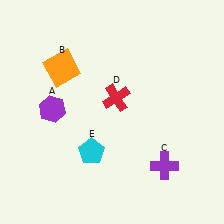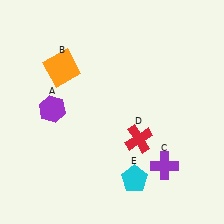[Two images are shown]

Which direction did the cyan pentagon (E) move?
The cyan pentagon (E) moved right.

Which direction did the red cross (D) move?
The red cross (D) moved down.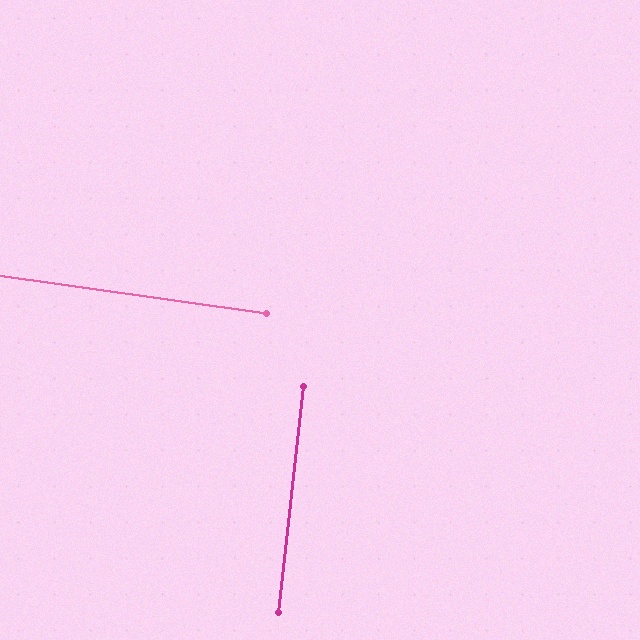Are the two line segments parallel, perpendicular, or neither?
Perpendicular — they meet at approximately 89°.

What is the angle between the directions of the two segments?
Approximately 89 degrees.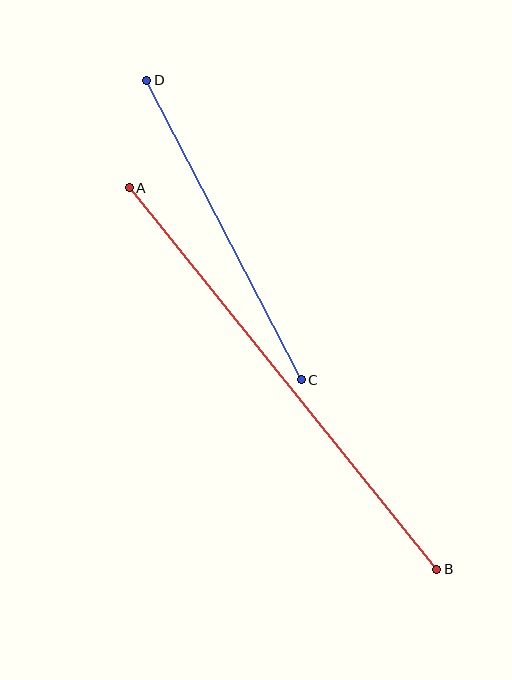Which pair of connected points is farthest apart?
Points A and B are farthest apart.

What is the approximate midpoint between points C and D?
The midpoint is at approximately (224, 230) pixels.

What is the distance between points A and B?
The distance is approximately 490 pixels.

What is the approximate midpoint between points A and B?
The midpoint is at approximately (283, 378) pixels.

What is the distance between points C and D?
The distance is approximately 337 pixels.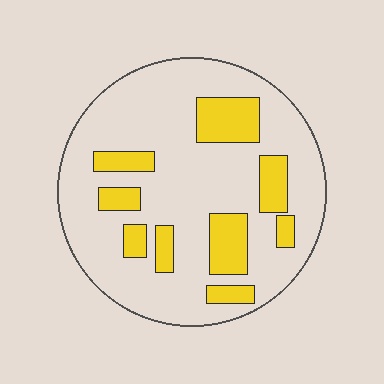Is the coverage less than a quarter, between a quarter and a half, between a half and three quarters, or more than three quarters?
Less than a quarter.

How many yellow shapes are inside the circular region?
9.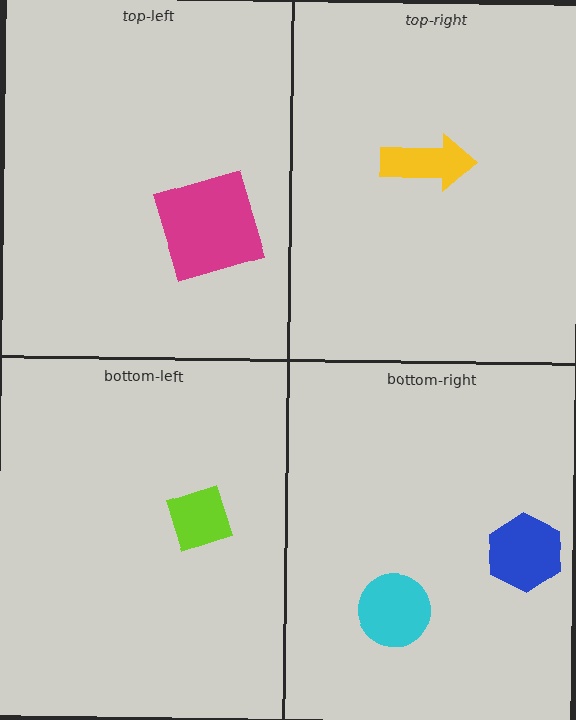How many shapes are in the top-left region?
1.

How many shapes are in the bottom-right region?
2.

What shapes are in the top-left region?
The magenta square.